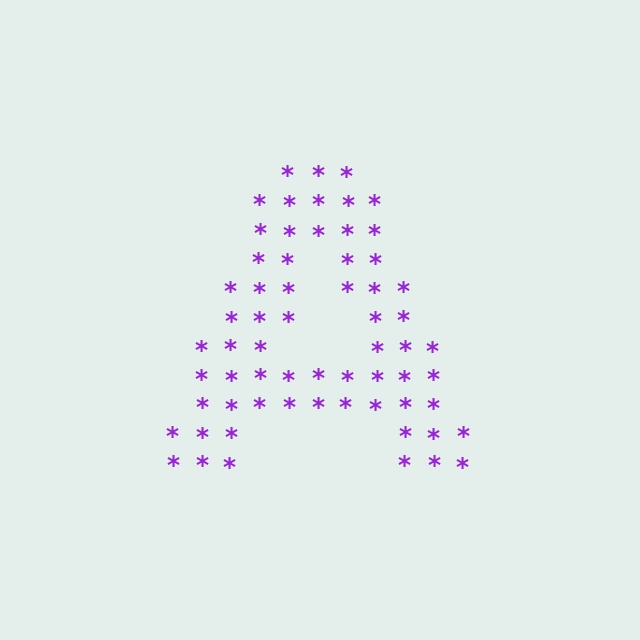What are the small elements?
The small elements are asterisks.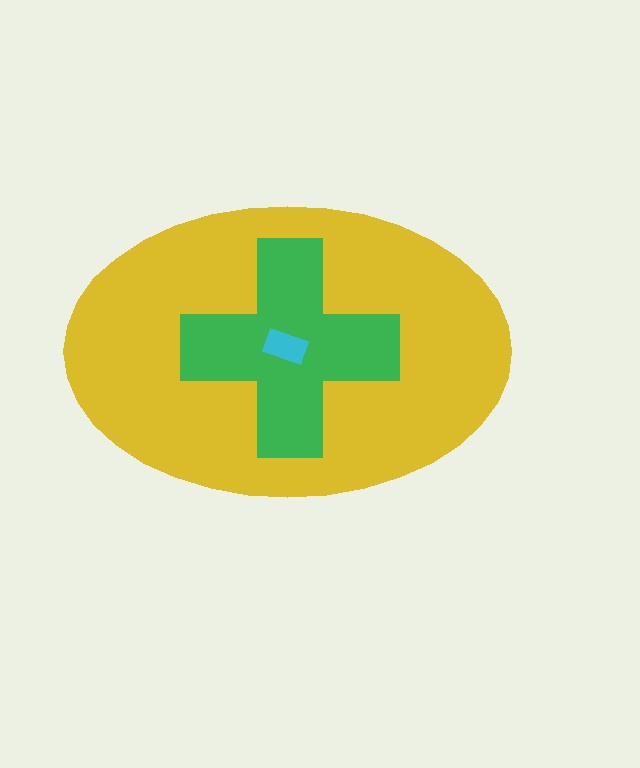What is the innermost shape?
The cyan rectangle.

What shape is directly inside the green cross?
The cyan rectangle.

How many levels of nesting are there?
3.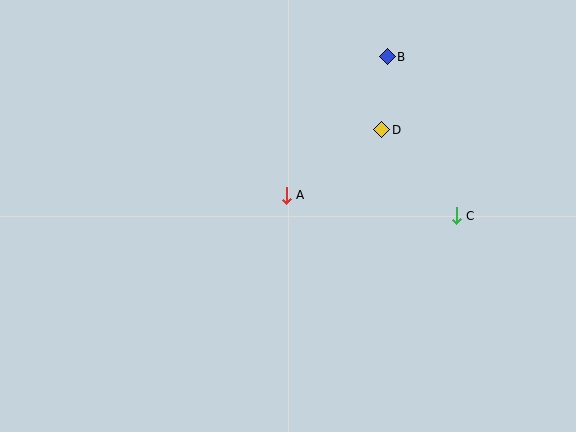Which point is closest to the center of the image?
Point A at (286, 195) is closest to the center.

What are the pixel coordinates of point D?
Point D is at (382, 130).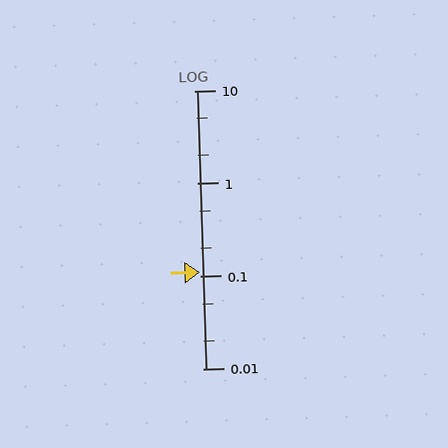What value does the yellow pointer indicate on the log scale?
The pointer indicates approximately 0.11.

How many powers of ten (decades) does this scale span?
The scale spans 3 decades, from 0.01 to 10.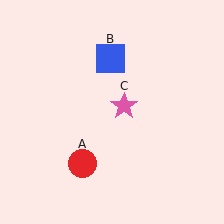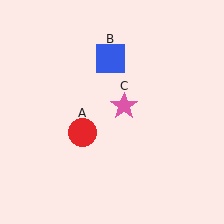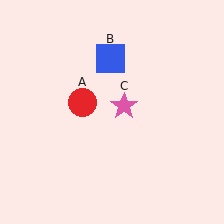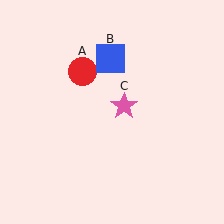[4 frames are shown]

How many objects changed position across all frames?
1 object changed position: red circle (object A).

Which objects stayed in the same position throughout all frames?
Blue square (object B) and pink star (object C) remained stationary.